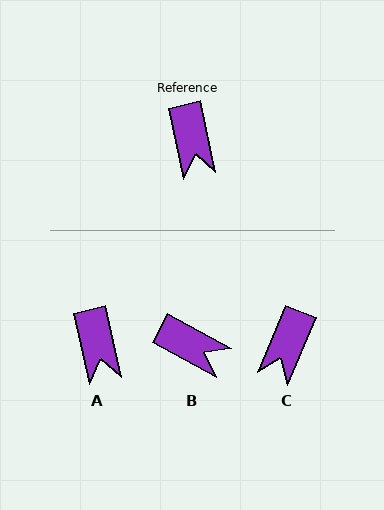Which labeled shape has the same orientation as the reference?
A.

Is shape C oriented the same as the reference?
No, it is off by about 35 degrees.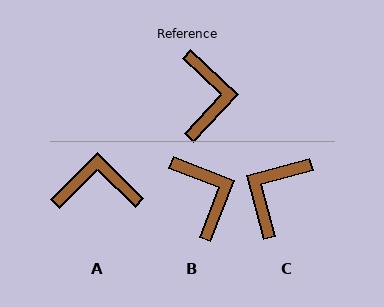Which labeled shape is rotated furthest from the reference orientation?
C, about 149 degrees away.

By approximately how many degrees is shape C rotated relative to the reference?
Approximately 149 degrees counter-clockwise.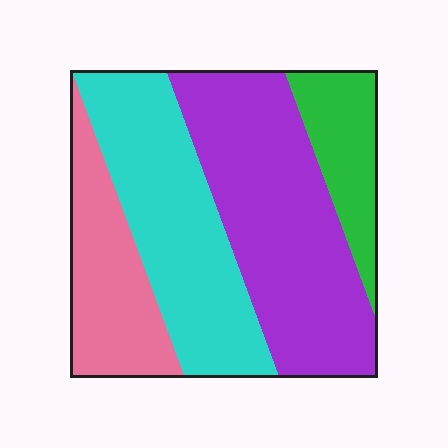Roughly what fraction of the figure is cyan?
Cyan takes up between a quarter and a half of the figure.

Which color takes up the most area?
Purple, at roughly 40%.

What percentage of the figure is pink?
Pink covers 19% of the figure.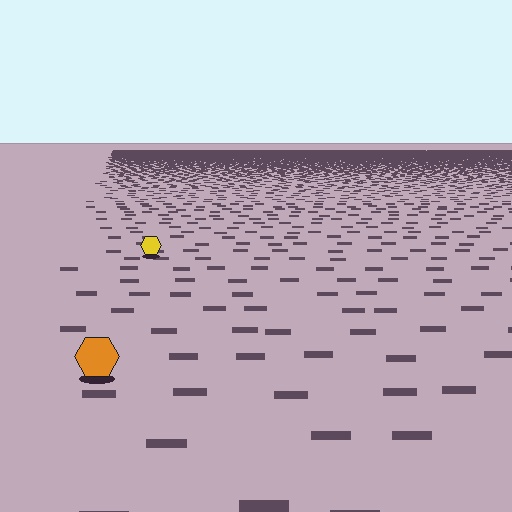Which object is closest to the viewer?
The orange hexagon is closest. The texture marks near it are larger and more spread out.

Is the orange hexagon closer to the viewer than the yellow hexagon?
Yes. The orange hexagon is closer — you can tell from the texture gradient: the ground texture is coarser near it.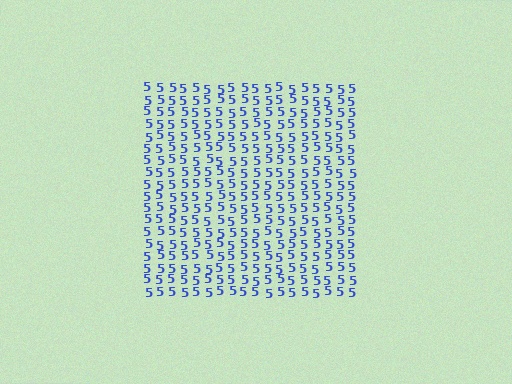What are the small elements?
The small elements are digit 5's.